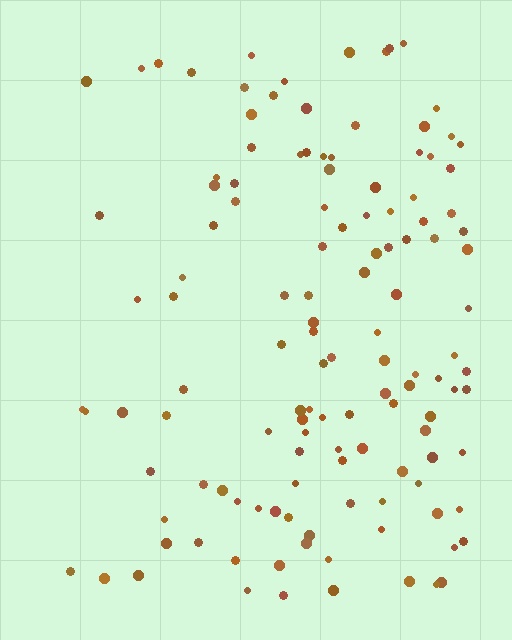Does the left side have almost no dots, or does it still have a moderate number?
Still a moderate number, just noticeably fewer than the right.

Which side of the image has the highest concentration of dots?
The right.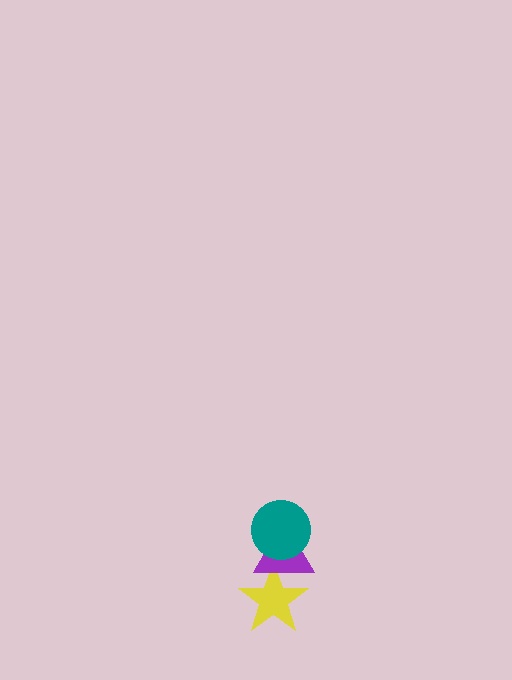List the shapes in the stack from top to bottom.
From top to bottom: the teal circle, the purple triangle, the yellow star.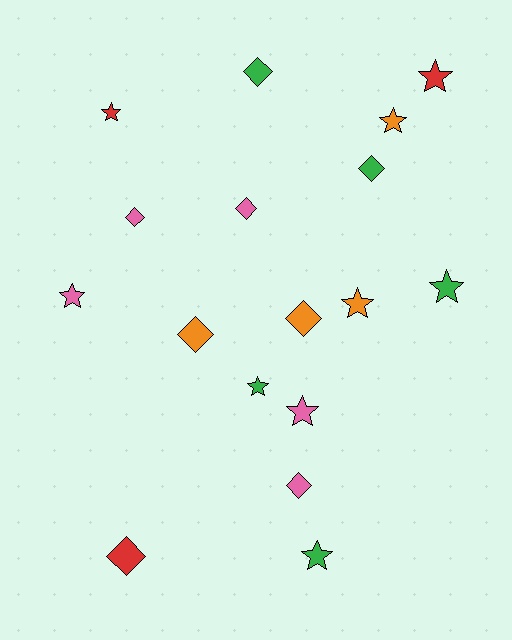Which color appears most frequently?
Green, with 5 objects.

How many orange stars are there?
There are 2 orange stars.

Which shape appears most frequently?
Star, with 9 objects.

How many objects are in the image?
There are 17 objects.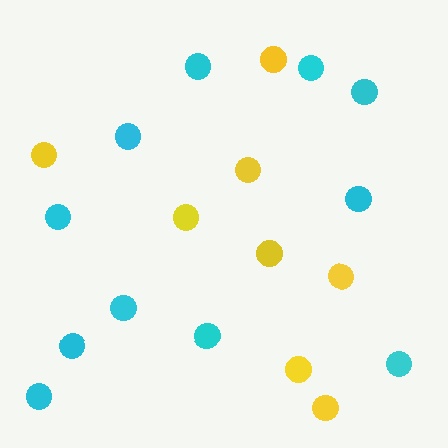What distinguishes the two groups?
There are 2 groups: one group of yellow circles (8) and one group of cyan circles (11).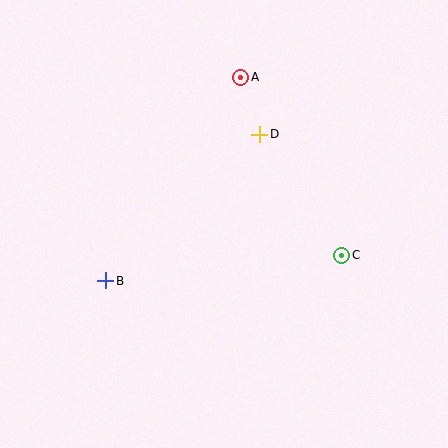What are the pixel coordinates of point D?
Point D is at (260, 134).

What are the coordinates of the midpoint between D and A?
The midpoint between D and A is at (250, 106).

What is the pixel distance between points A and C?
The distance between A and C is 204 pixels.